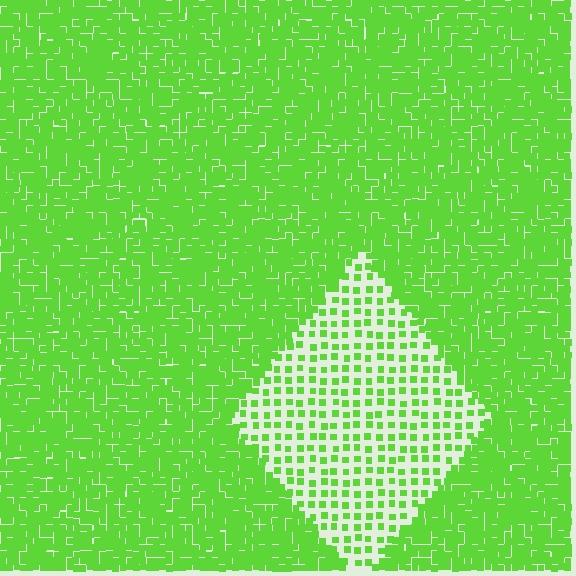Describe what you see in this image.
The image contains small lime elements arranged at two different densities. A diamond-shaped region is visible where the elements are less densely packed than the surrounding area.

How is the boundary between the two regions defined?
The boundary is defined by a change in element density (approximately 2.9x ratio). All elements are the same color, size, and shape.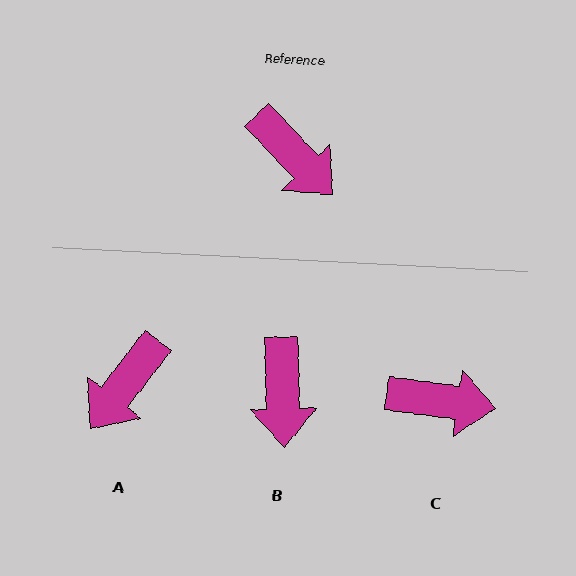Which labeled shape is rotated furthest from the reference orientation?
A, about 81 degrees away.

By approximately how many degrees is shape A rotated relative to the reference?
Approximately 81 degrees clockwise.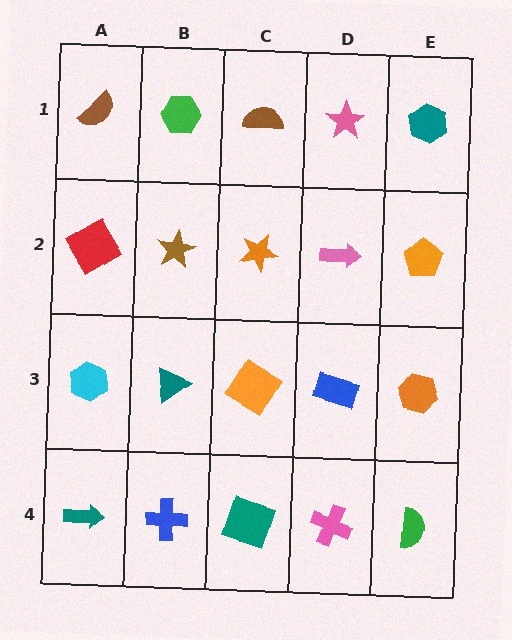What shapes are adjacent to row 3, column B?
A brown star (row 2, column B), a blue cross (row 4, column B), a cyan hexagon (row 3, column A), an orange diamond (row 3, column C).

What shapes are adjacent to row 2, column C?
A brown semicircle (row 1, column C), an orange diamond (row 3, column C), a brown star (row 2, column B), a pink arrow (row 2, column D).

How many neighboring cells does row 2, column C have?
4.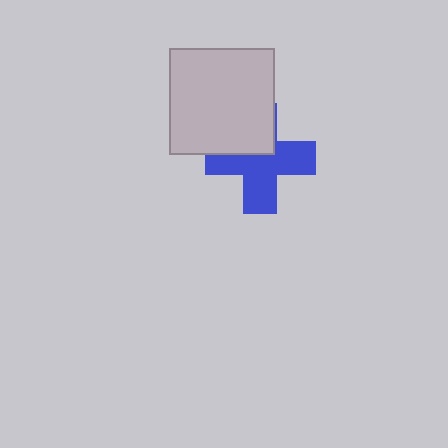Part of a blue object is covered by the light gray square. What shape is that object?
It is a cross.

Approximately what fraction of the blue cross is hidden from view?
Roughly 35% of the blue cross is hidden behind the light gray square.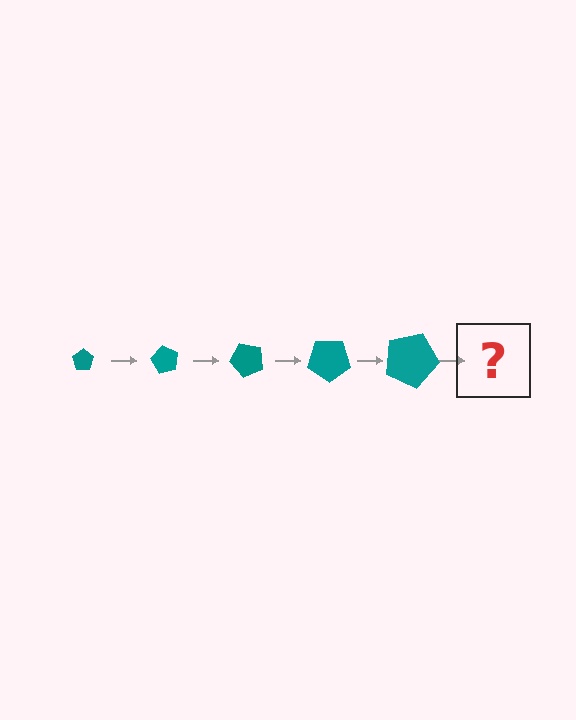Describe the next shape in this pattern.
It should be a pentagon, larger than the previous one and rotated 300 degrees from the start.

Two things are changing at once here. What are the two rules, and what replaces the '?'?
The two rules are that the pentagon grows larger each step and it rotates 60 degrees each step. The '?' should be a pentagon, larger than the previous one and rotated 300 degrees from the start.